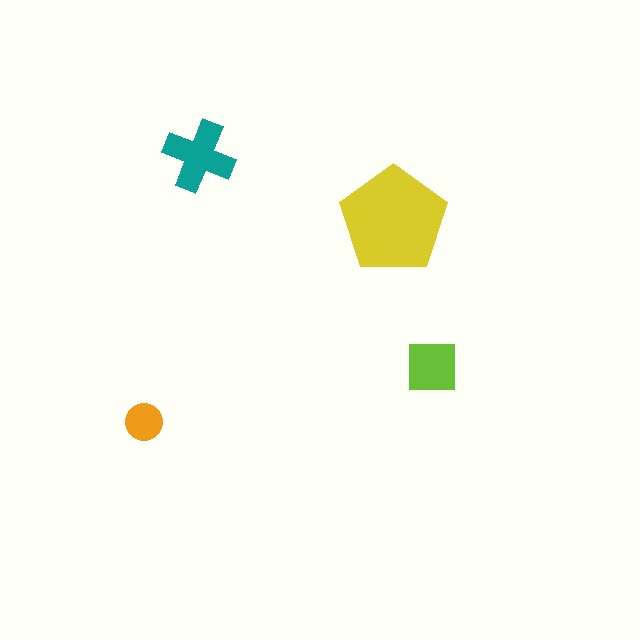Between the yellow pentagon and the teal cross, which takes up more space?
The yellow pentagon.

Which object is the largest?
The yellow pentagon.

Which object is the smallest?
The orange circle.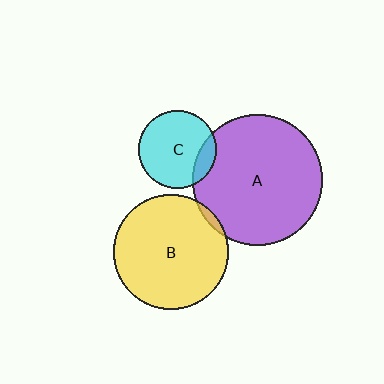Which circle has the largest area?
Circle A (purple).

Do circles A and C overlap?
Yes.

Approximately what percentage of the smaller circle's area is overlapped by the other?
Approximately 15%.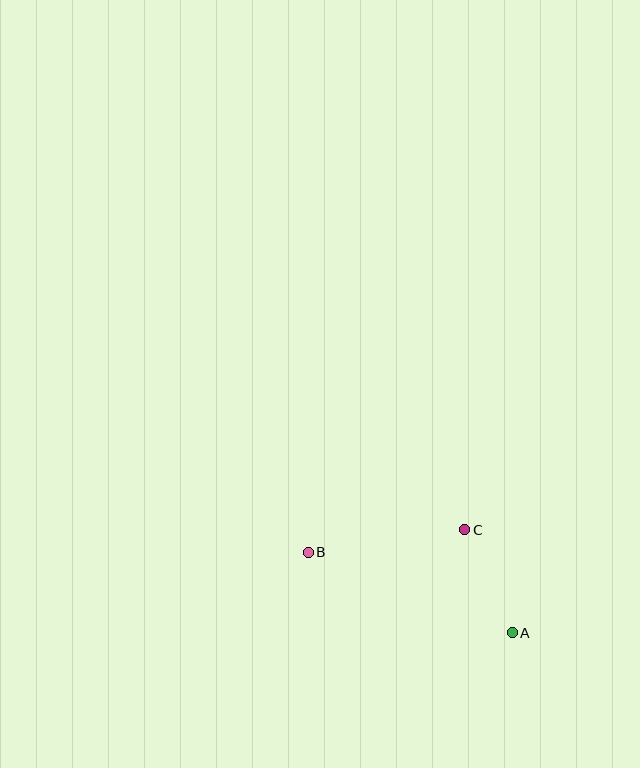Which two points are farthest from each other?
Points A and B are farthest from each other.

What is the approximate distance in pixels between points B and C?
The distance between B and C is approximately 158 pixels.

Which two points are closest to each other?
Points A and C are closest to each other.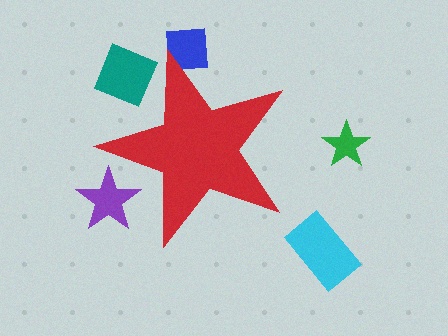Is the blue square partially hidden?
Yes, the blue square is partially hidden behind the red star.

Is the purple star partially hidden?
Yes, the purple star is partially hidden behind the red star.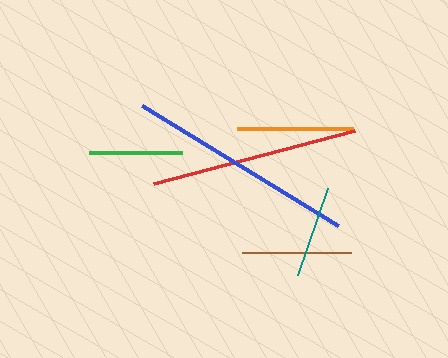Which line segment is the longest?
The blue line is the longest at approximately 230 pixels.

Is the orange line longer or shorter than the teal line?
The orange line is longer than the teal line.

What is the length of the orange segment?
The orange segment is approximately 116 pixels long.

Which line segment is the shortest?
The teal line is the shortest at approximately 92 pixels.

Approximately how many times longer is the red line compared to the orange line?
The red line is approximately 1.8 times the length of the orange line.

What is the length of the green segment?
The green segment is approximately 93 pixels long.